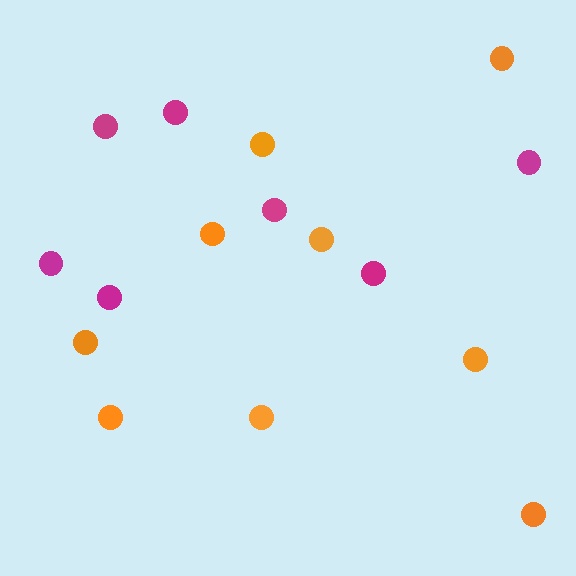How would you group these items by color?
There are 2 groups: one group of orange circles (9) and one group of magenta circles (7).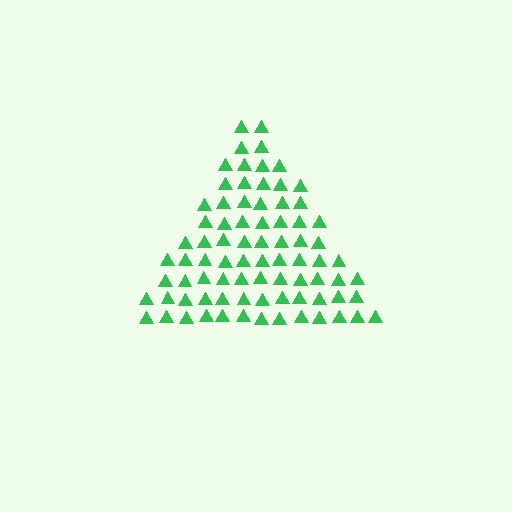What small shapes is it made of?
It is made of small triangles.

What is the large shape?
The large shape is a triangle.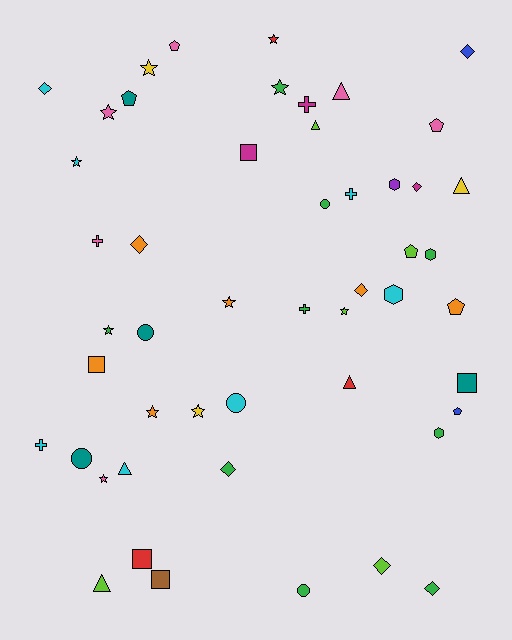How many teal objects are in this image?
There are 4 teal objects.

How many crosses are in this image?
There are 5 crosses.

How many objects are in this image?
There are 50 objects.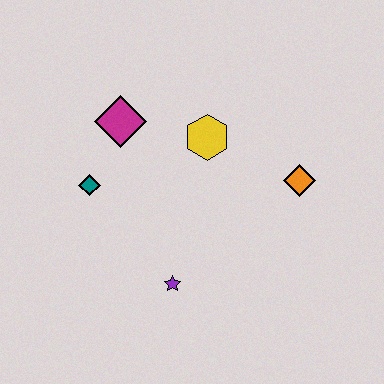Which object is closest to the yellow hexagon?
The magenta diamond is closest to the yellow hexagon.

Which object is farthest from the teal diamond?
The orange diamond is farthest from the teal diamond.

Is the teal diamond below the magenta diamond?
Yes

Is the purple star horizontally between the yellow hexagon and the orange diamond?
No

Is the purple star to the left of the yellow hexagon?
Yes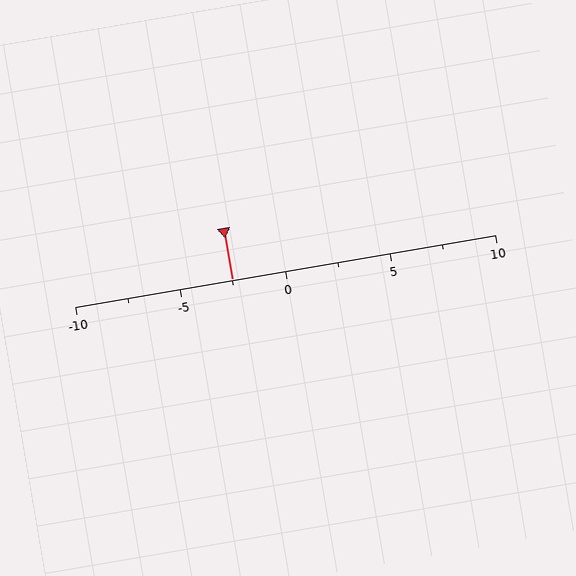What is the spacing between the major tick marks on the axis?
The major ticks are spaced 5 apart.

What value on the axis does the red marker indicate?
The marker indicates approximately -2.5.